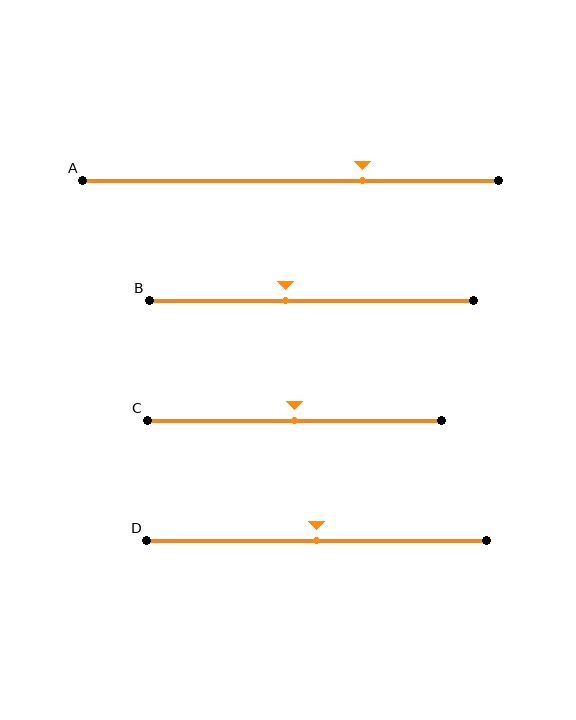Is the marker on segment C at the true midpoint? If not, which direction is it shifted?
Yes, the marker on segment C is at the true midpoint.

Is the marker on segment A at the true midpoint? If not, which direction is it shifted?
No, the marker on segment A is shifted to the right by about 17% of the segment length.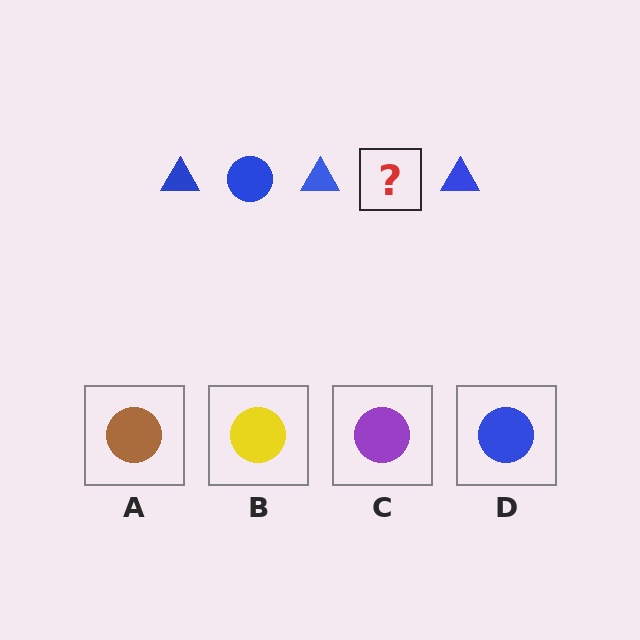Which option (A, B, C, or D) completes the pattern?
D.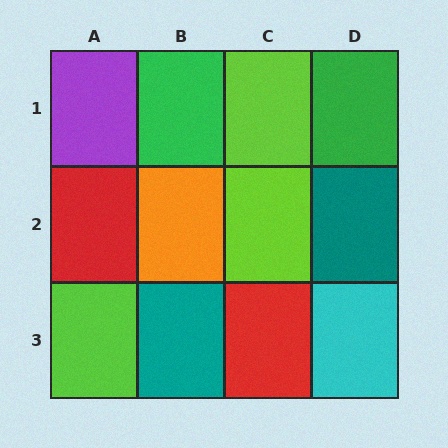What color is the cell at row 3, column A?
Lime.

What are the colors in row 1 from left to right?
Purple, green, lime, green.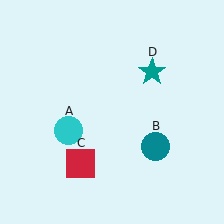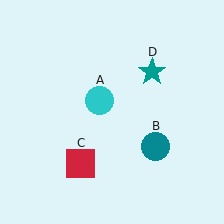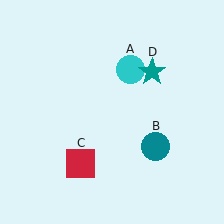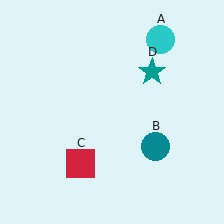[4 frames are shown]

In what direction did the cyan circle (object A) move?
The cyan circle (object A) moved up and to the right.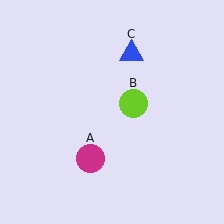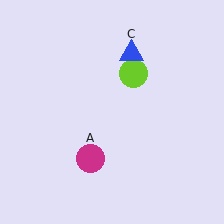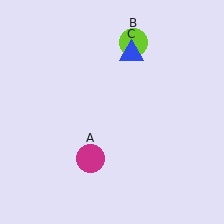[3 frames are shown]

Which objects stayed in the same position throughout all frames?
Magenta circle (object A) and blue triangle (object C) remained stationary.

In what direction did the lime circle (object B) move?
The lime circle (object B) moved up.